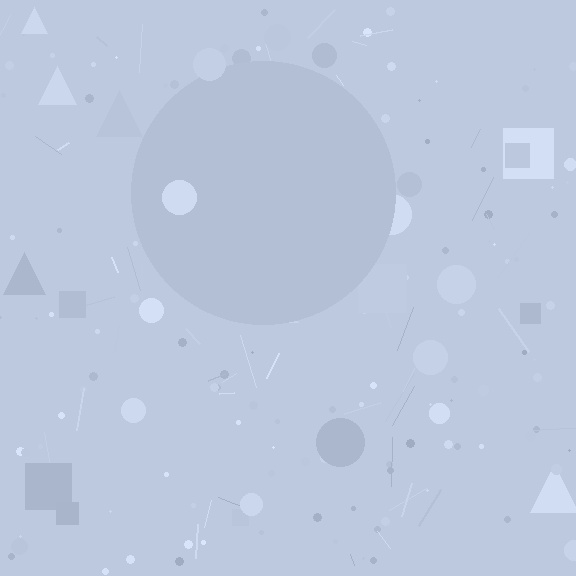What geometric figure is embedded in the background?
A circle is embedded in the background.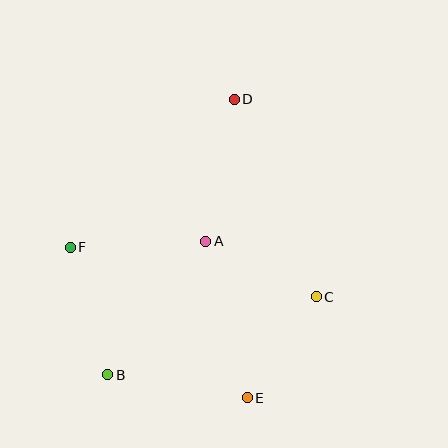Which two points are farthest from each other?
Points B and D are farthest from each other.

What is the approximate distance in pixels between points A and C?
The distance between A and C is approximately 124 pixels.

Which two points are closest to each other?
Points C and E are closest to each other.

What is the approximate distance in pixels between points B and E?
The distance between B and E is approximately 141 pixels.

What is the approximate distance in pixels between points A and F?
The distance between A and F is approximately 136 pixels.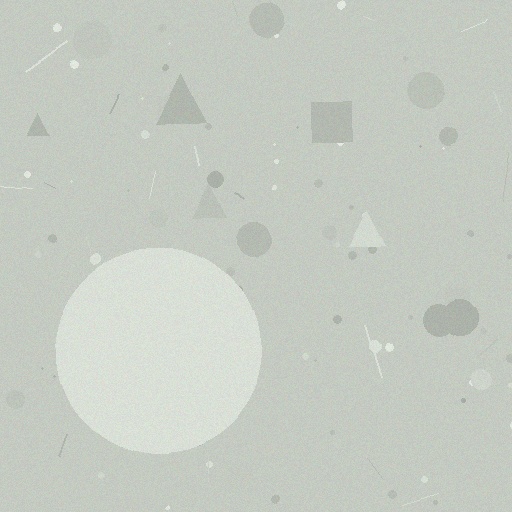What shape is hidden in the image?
A circle is hidden in the image.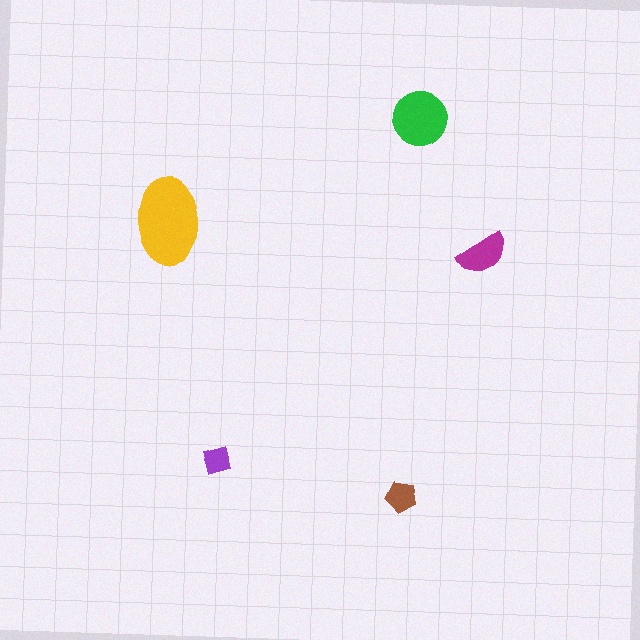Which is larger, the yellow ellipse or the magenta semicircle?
The yellow ellipse.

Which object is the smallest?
The purple diamond.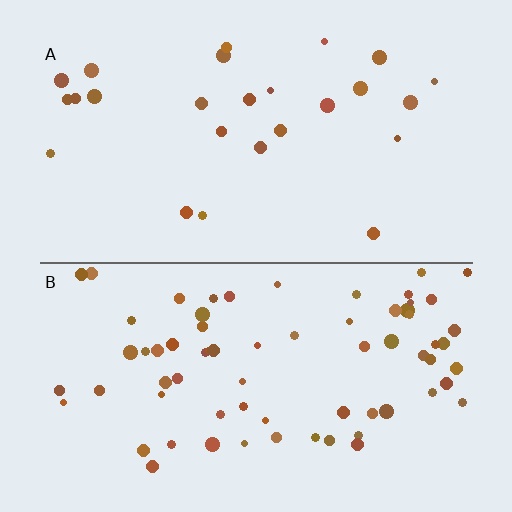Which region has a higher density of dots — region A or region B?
B (the bottom).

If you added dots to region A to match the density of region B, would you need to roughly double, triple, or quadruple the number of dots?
Approximately triple.